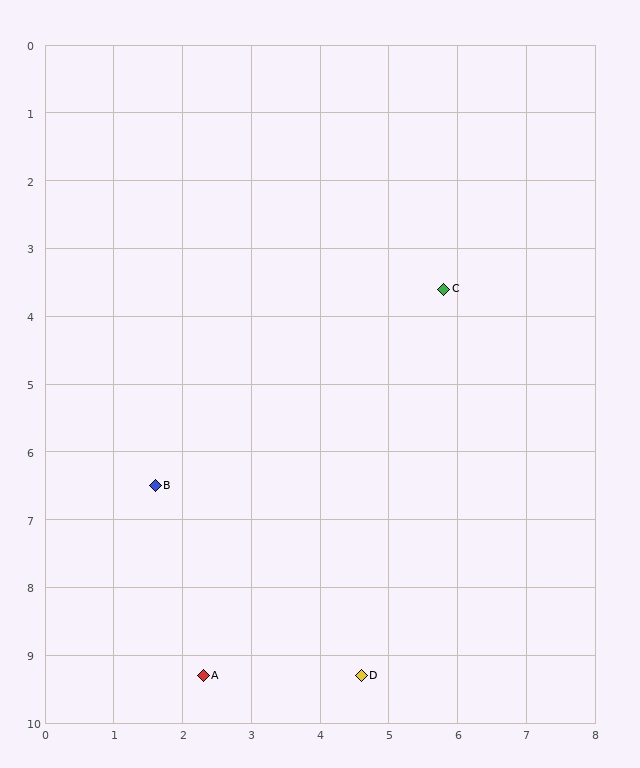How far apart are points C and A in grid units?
Points C and A are about 6.7 grid units apart.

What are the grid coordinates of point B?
Point B is at approximately (1.6, 6.5).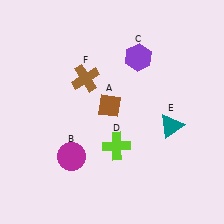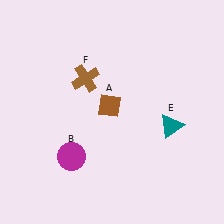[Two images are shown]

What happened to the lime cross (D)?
The lime cross (D) was removed in Image 2. It was in the bottom-right area of Image 1.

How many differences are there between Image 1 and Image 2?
There are 2 differences between the two images.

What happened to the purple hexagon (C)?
The purple hexagon (C) was removed in Image 2. It was in the top-right area of Image 1.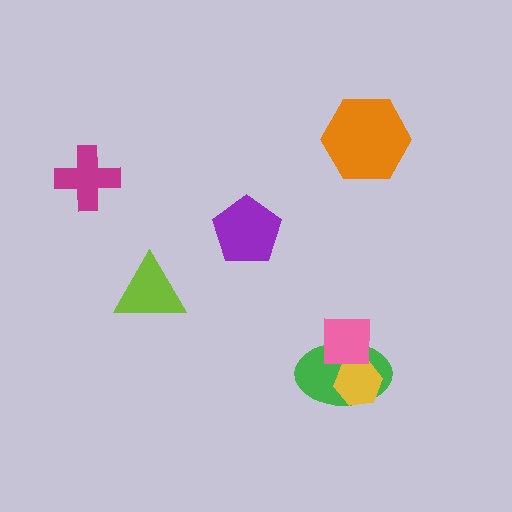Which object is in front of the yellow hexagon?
The pink square is in front of the yellow hexagon.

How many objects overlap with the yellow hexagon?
2 objects overlap with the yellow hexagon.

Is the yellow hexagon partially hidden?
Yes, it is partially covered by another shape.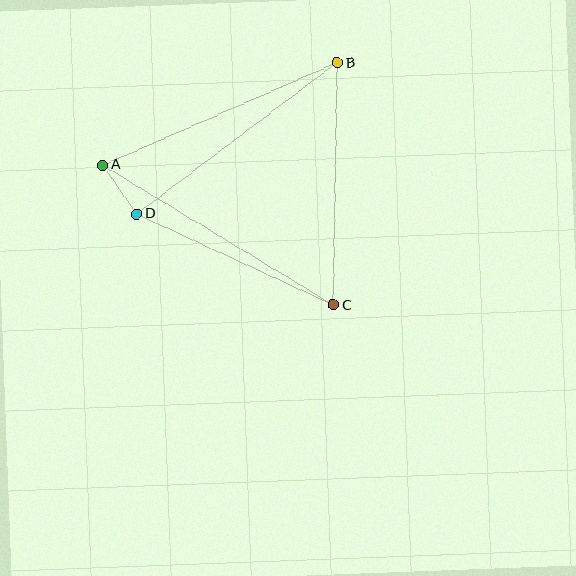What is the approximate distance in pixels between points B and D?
The distance between B and D is approximately 251 pixels.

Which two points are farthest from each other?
Points A and C are farthest from each other.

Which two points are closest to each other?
Points A and D are closest to each other.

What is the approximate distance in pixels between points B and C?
The distance between B and C is approximately 243 pixels.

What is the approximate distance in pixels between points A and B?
The distance between A and B is approximately 256 pixels.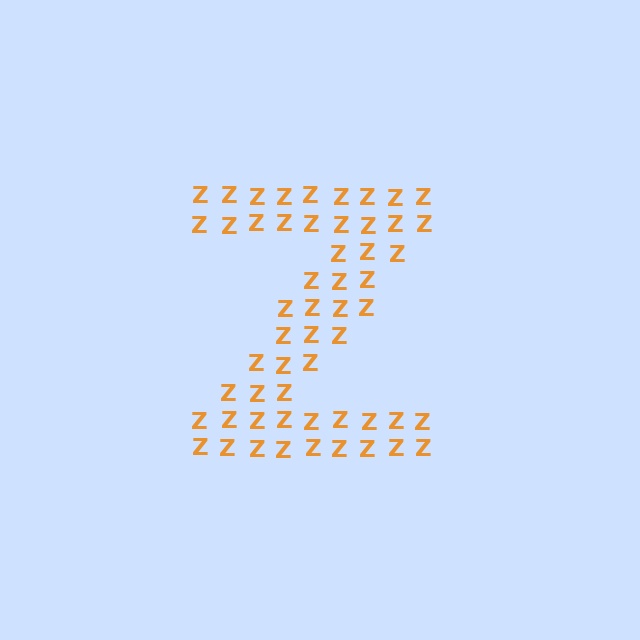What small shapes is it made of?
It is made of small letter Z's.